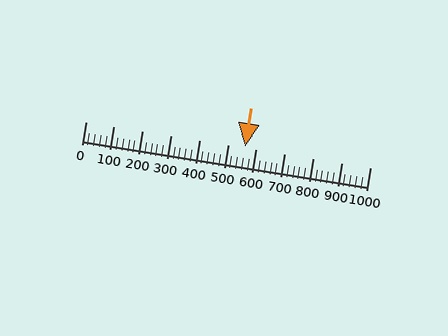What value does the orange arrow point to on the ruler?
The orange arrow points to approximately 560.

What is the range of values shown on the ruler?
The ruler shows values from 0 to 1000.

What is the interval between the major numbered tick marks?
The major tick marks are spaced 100 units apart.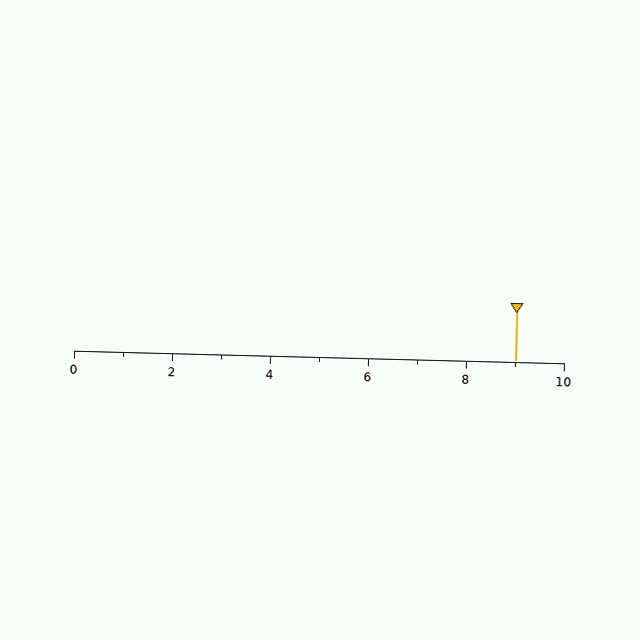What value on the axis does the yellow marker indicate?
The marker indicates approximately 9.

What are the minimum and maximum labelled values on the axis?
The axis runs from 0 to 10.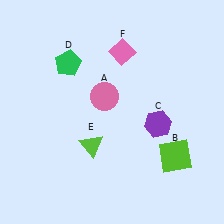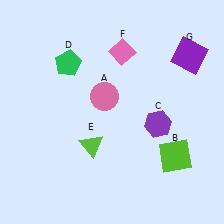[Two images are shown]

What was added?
A purple square (G) was added in Image 2.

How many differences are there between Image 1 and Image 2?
There is 1 difference between the two images.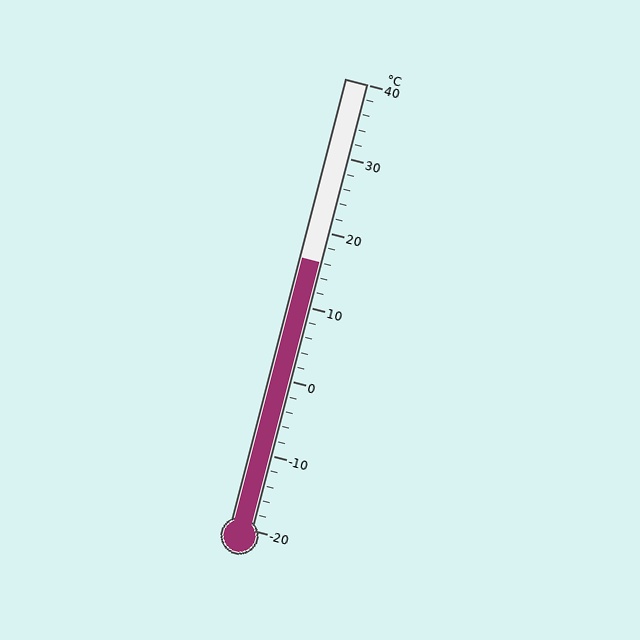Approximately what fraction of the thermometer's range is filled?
The thermometer is filled to approximately 60% of its range.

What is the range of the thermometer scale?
The thermometer scale ranges from -20°C to 40°C.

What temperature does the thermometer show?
The thermometer shows approximately 16°C.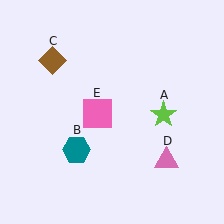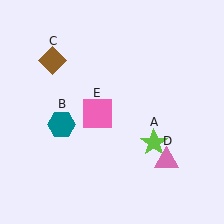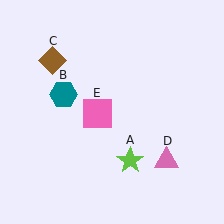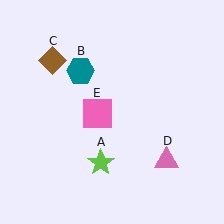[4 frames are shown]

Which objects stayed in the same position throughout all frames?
Brown diamond (object C) and pink triangle (object D) and pink square (object E) remained stationary.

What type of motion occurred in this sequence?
The lime star (object A), teal hexagon (object B) rotated clockwise around the center of the scene.